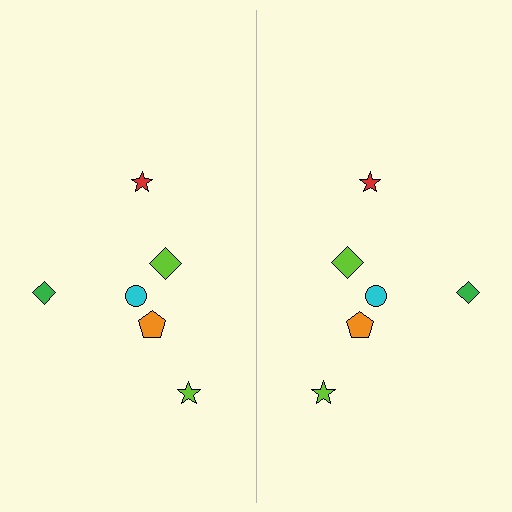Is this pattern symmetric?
Yes, this pattern has bilateral (reflection) symmetry.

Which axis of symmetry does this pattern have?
The pattern has a vertical axis of symmetry running through the center of the image.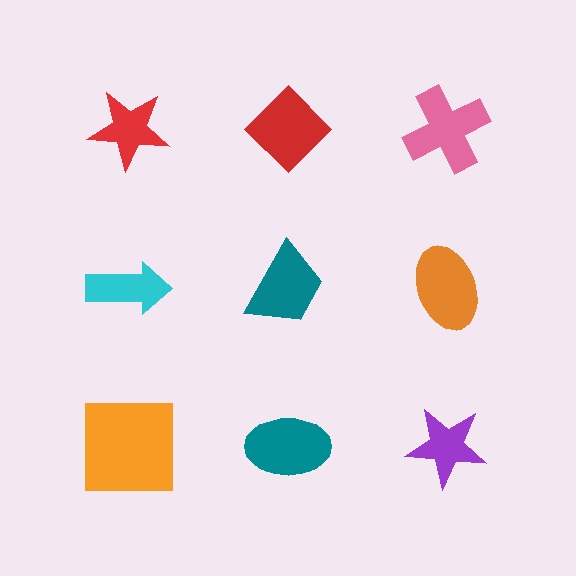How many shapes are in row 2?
3 shapes.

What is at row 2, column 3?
An orange ellipse.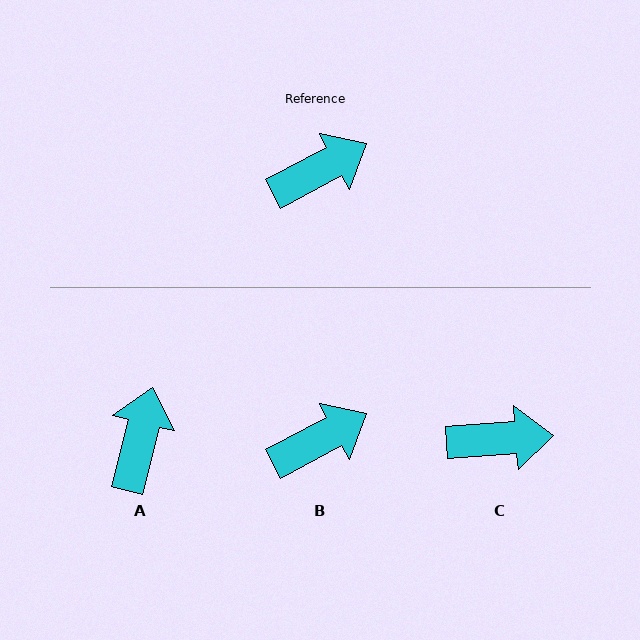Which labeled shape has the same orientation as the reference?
B.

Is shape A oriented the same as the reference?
No, it is off by about 48 degrees.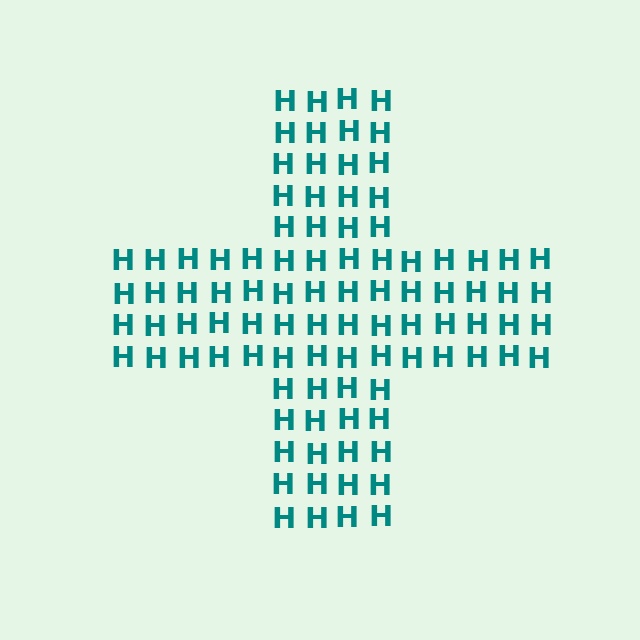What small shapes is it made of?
It is made of small letter H's.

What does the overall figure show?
The overall figure shows a cross.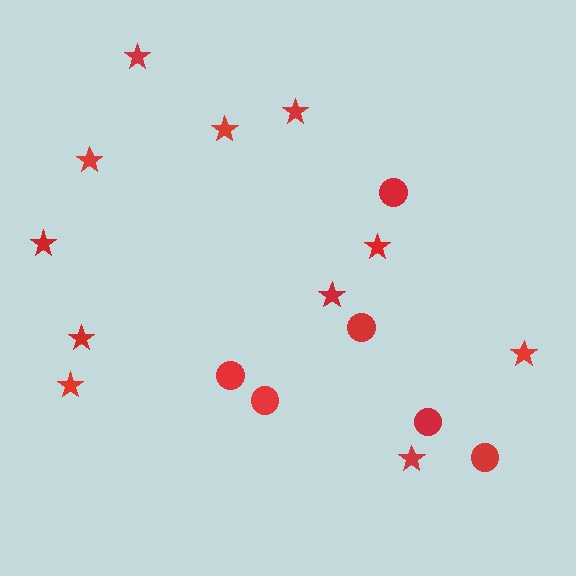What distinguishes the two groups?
There are 2 groups: one group of stars (11) and one group of circles (6).